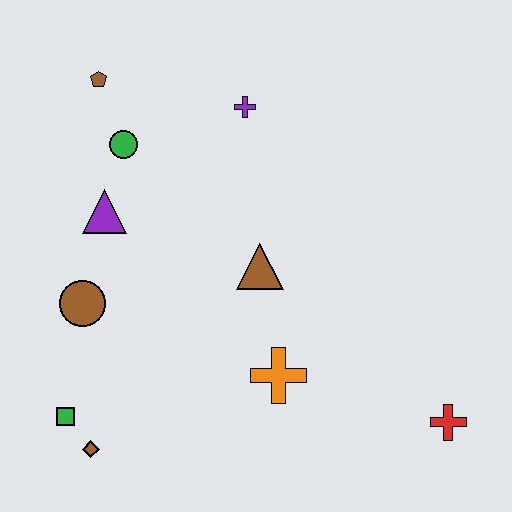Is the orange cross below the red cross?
No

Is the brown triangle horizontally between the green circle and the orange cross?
Yes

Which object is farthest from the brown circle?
The red cross is farthest from the brown circle.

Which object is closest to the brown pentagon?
The green circle is closest to the brown pentagon.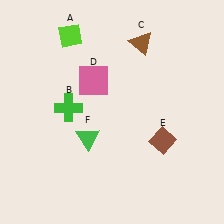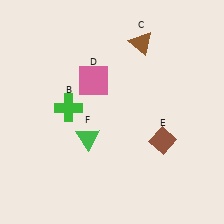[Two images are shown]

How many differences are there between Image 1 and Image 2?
There is 1 difference between the two images.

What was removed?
The lime diamond (A) was removed in Image 2.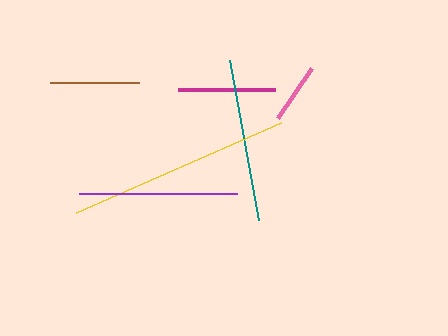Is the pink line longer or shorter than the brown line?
The brown line is longer than the pink line.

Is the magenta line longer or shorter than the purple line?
The purple line is longer than the magenta line.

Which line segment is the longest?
The yellow line is the longest at approximately 224 pixels.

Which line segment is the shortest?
The pink line is the shortest at approximately 61 pixels.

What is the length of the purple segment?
The purple segment is approximately 158 pixels long.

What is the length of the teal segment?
The teal segment is approximately 163 pixels long.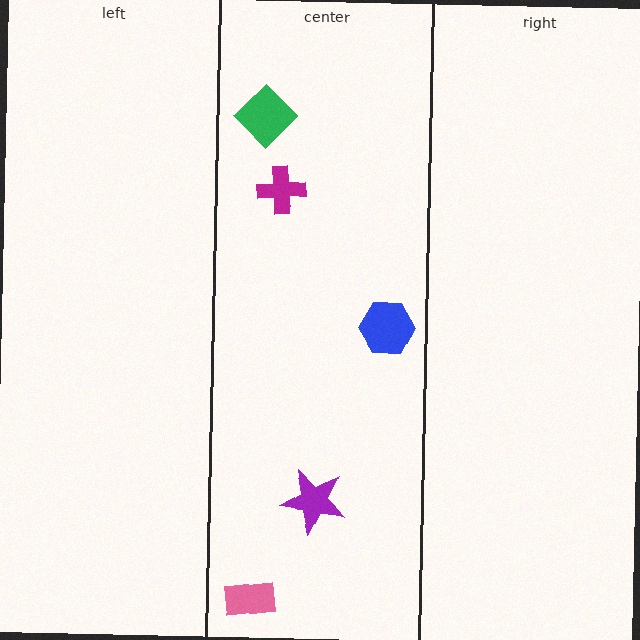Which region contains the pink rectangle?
The center region.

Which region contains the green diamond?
The center region.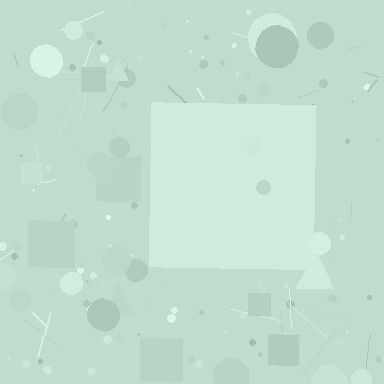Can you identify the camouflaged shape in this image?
The camouflaged shape is a square.